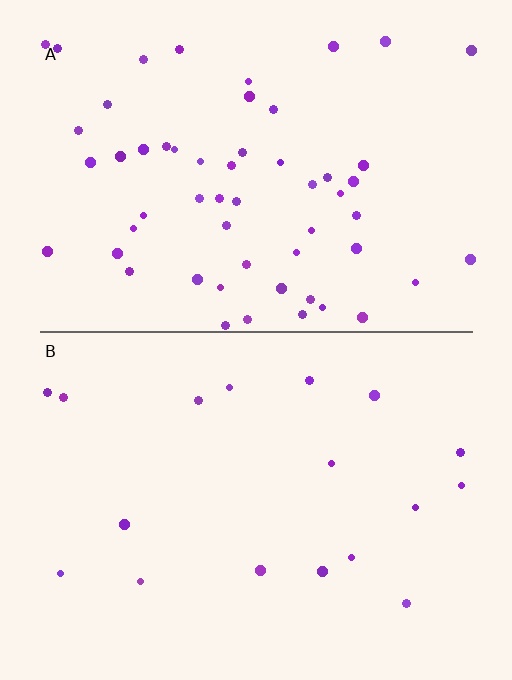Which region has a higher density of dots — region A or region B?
A (the top).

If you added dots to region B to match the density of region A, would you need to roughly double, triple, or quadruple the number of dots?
Approximately triple.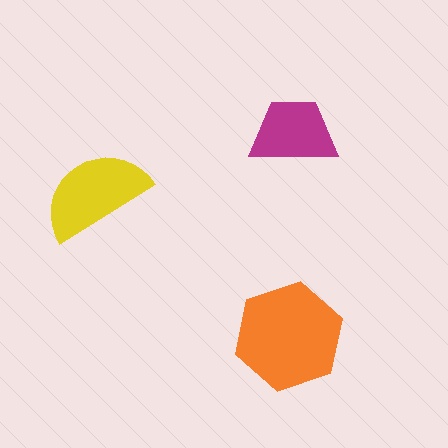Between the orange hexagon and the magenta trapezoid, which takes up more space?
The orange hexagon.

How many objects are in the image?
There are 3 objects in the image.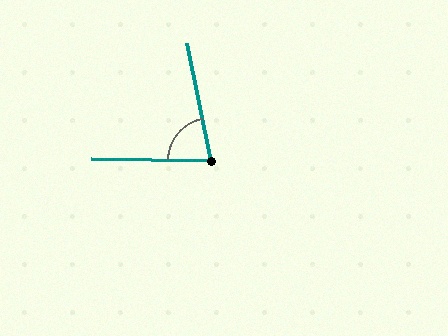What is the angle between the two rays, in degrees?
Approximately 78 degrees.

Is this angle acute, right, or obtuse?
It is acute.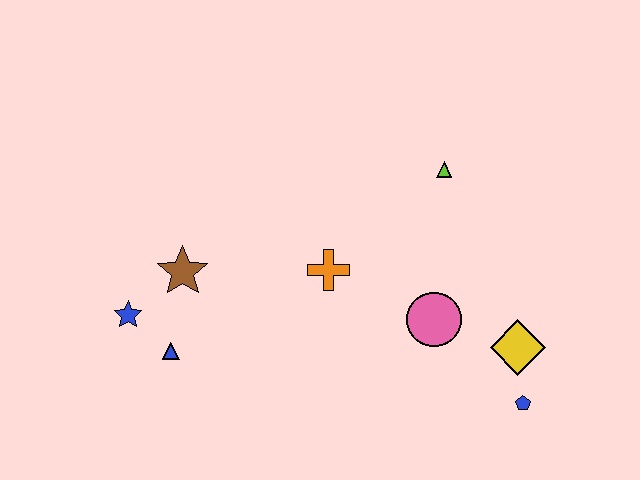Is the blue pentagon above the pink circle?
No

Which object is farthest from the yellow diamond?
The blue star is farthest from the yellow diamond.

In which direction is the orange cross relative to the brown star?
The orange cross is to the right of the brown star.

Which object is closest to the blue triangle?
The blue star is closest to the blue triangle.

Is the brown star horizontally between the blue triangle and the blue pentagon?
Yes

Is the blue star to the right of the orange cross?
No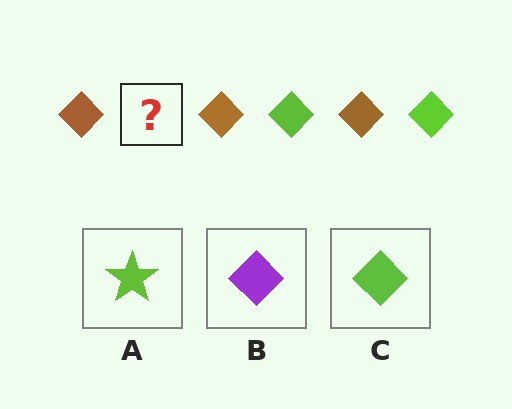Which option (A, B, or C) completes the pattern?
C.